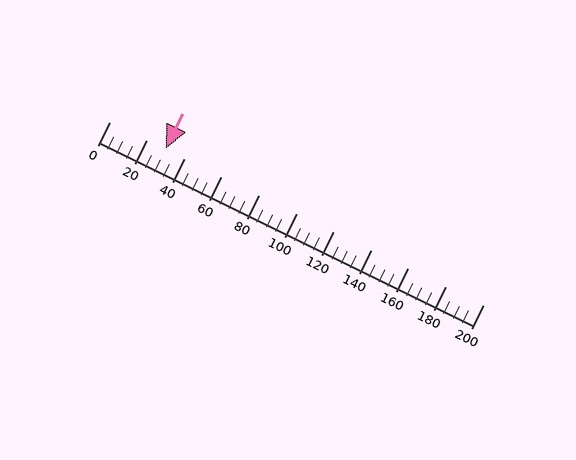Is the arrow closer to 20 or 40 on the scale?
The arrow is closer to 20.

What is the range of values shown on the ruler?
The ruler shows values from 0 to 200.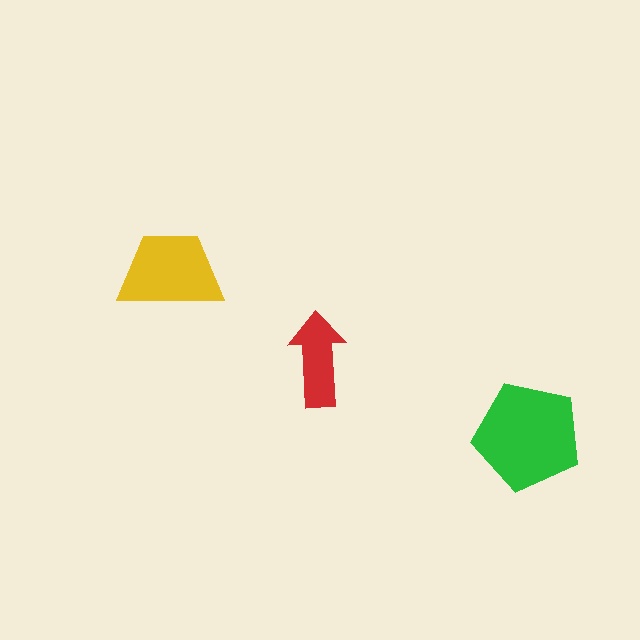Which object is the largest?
The green pentagon.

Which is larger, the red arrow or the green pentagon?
The green pentagon.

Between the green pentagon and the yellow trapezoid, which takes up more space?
The green pentagon.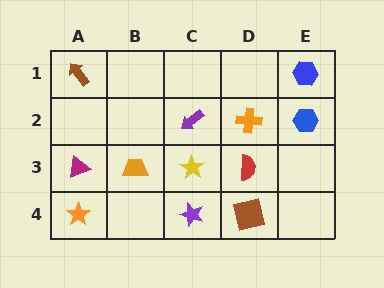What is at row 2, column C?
A purple arrow.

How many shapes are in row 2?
3 shapes.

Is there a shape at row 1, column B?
No, that cell is empty.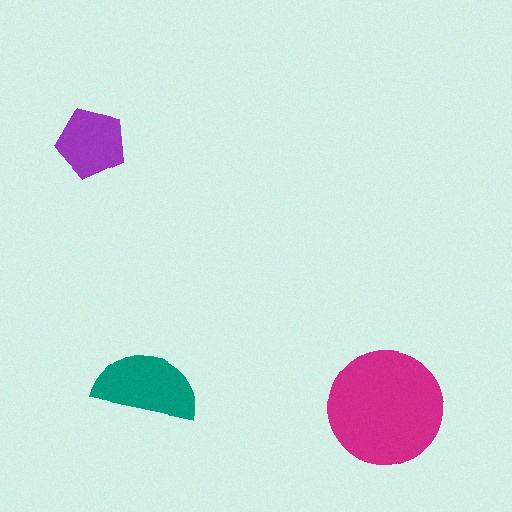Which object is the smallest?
The purple pentagon.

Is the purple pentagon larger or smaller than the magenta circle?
Smaller.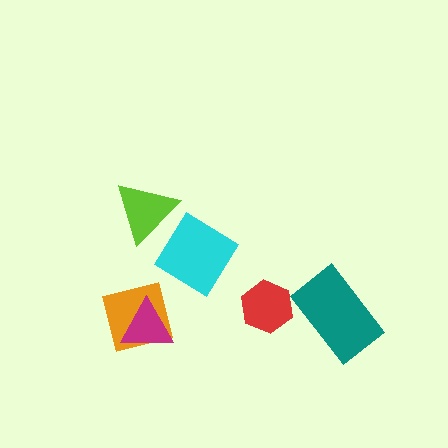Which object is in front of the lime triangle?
The cyan diamond is in front of the lime triangle.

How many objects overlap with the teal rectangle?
0 objects overlap with the teal rectangle.